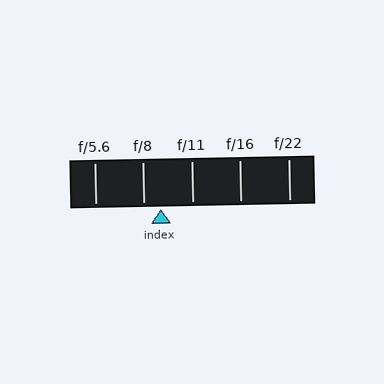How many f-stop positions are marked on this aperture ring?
There are 5 f-stop positions marked.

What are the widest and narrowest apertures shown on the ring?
The widest aperture shown is f/5.6 and the narrowest is f/22.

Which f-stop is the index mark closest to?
The index mark is closest to f/8.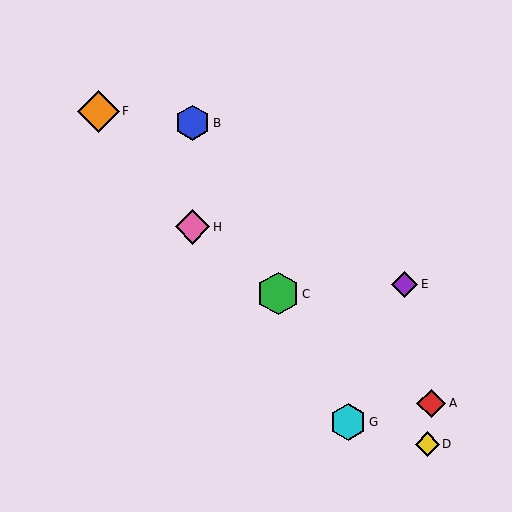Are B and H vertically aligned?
Yes, both are at x≈192.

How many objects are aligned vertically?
2 objects (B, H) are aligned vertically.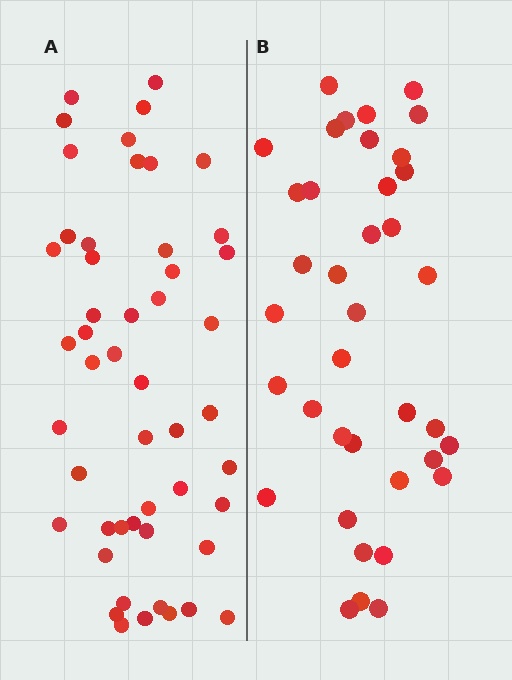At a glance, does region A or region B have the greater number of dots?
Region A (the left region) has more dots.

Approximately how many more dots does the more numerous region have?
Region A has roughly 12 or so more dots than region B.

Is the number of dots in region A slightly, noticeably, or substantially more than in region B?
Region A has noticeably more, but not dramatically so. The ratio is roughly 1.3 to 1.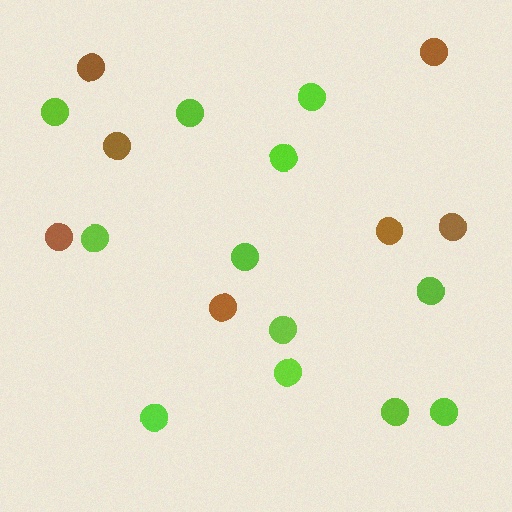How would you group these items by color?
There are 2 groups: one group of brown circles (7) and one group of lime circles (12).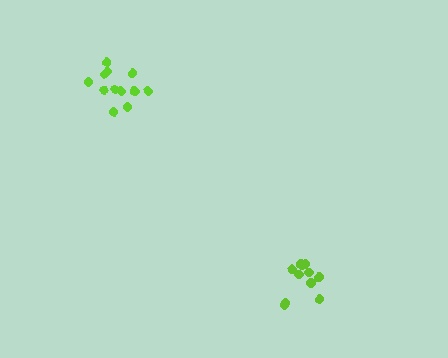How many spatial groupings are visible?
There are 2 spatial groupings.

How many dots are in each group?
Group 1: 12 dots, Group 2: 11 dots (23 total).